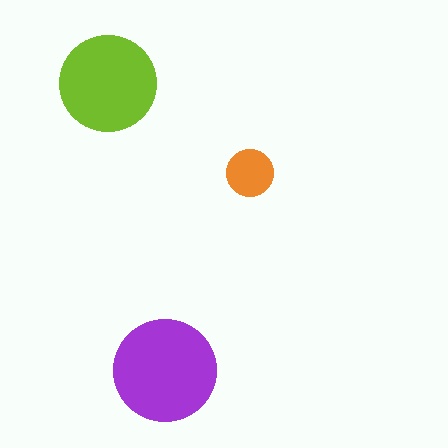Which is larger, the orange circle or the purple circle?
The purple one.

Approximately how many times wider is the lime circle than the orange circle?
About 2 times wider.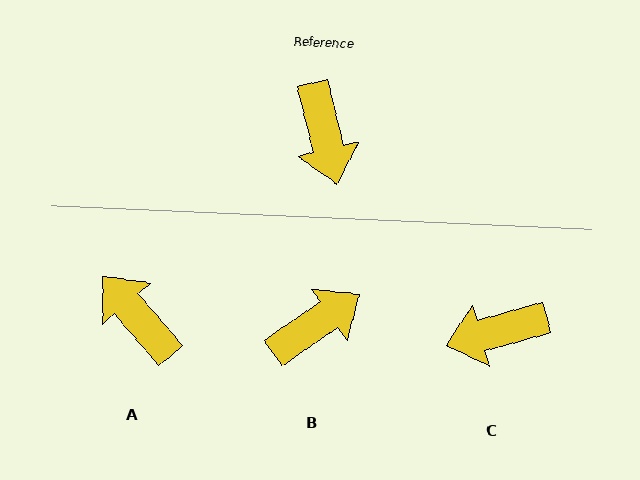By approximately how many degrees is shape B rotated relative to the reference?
Approximately 111 degrees counter-clockwise.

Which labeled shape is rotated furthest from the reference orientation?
A, about 153 degrees away.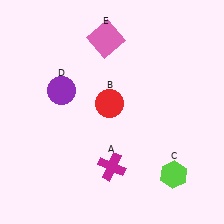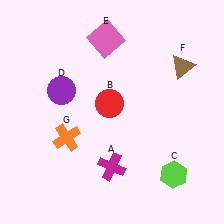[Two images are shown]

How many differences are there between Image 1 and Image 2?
There are 2 differences between the two images.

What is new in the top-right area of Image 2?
A brown triangle (F) was added in the top-right area of Image 2.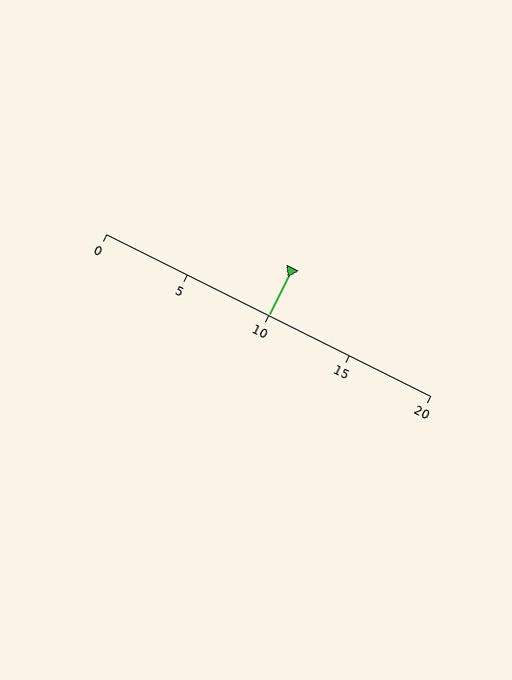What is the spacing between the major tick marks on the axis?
The major ticks are spaced 5 apart.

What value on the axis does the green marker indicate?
The marker indicates approximately 10.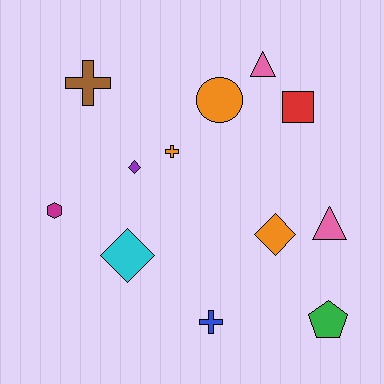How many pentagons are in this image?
There is 1 pentagon.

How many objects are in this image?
There are 12 objects.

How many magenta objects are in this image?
There is 1 magenta object.